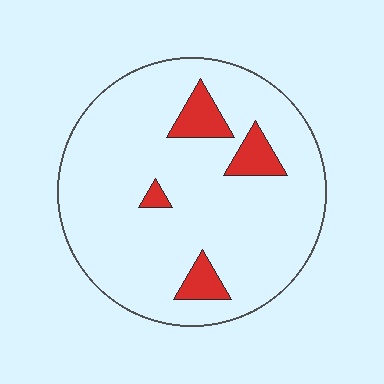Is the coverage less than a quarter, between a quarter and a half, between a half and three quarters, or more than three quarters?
Less than a quarter.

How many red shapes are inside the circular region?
4.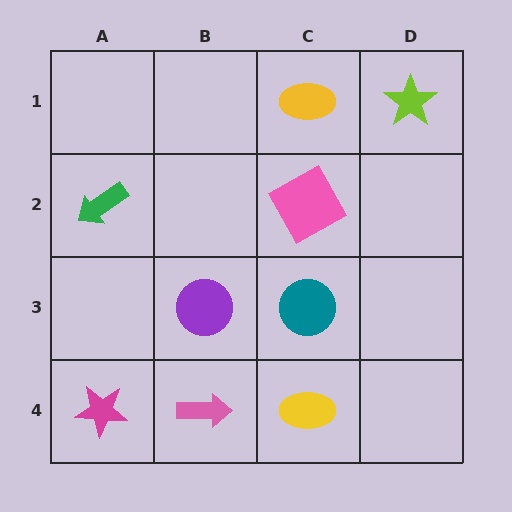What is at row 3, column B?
A purple circle.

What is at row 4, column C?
A yellow ellipse.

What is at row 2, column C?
A pink square.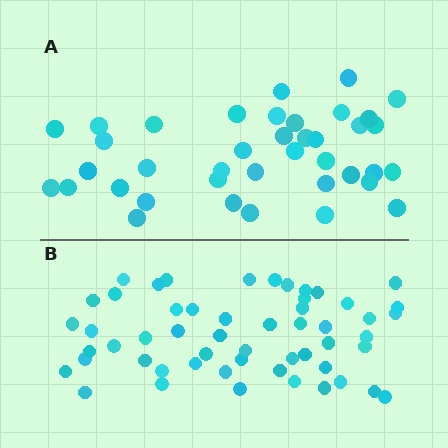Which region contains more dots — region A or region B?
Region B (the bottom region) has more dots.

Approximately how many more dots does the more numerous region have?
Region B has approximately 15 more dots than region A.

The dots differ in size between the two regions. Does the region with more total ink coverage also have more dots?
No. Region A has more total ink coverage because its dots are larger, but region B actually contains more individual dots. Total area can be misleading — the number of items is what matters here.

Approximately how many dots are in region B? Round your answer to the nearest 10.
About 50 dots. (The exact count is 54, which rounds to 50.)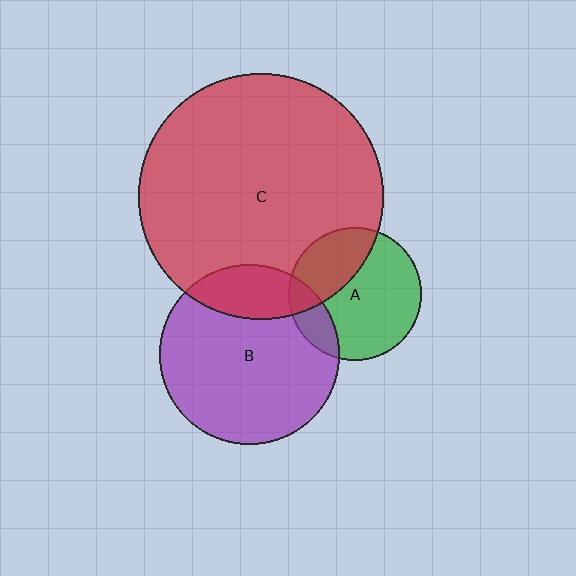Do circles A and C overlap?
Yes.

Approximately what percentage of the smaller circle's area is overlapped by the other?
Approximately 35%.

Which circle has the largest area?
Circle C (red).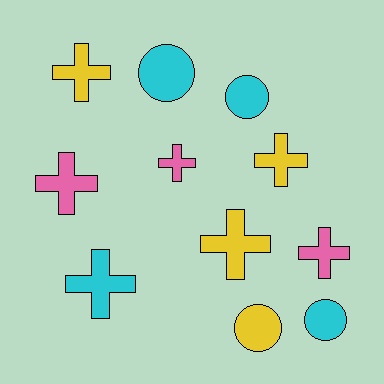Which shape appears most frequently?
Cross, with 7 objects.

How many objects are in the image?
There are 11 objects.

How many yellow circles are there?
There is 1 yellow circle.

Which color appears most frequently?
Yellow, with 4 objects.